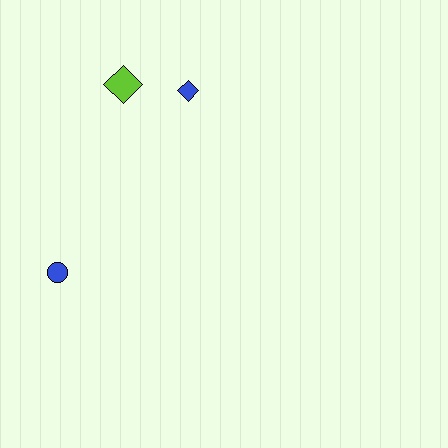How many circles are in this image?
There is 1 circle.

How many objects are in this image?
There are 3 objects.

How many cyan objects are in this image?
There are no cyan objects.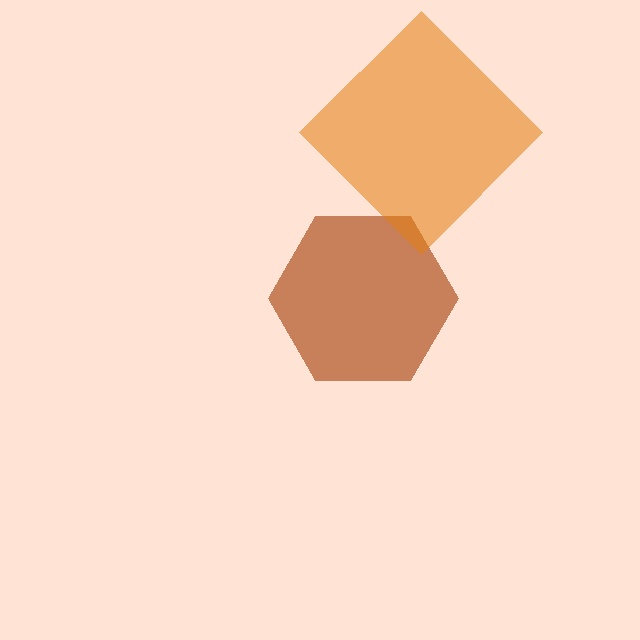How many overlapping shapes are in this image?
There are 2 overlapping shapes in the image.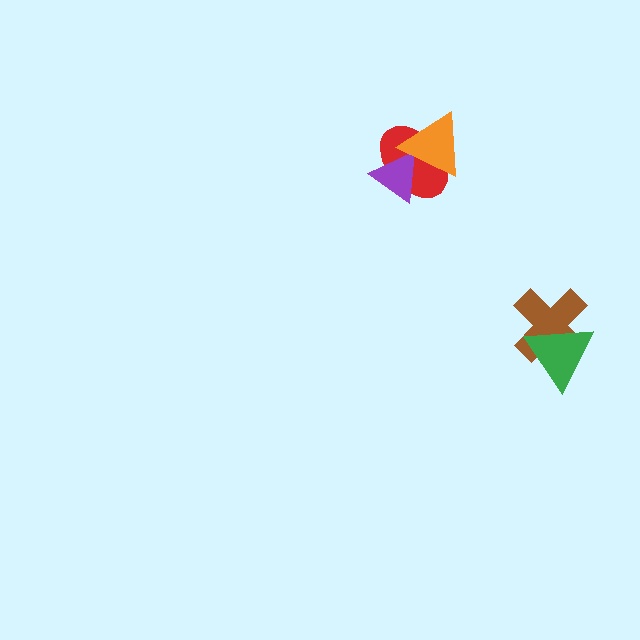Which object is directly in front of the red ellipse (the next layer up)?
The purple triangle is directly in front of the red ellipse.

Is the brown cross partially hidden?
Yes, it is partially covered by another shape.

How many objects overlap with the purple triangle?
2 objects overlap with the purple triangle.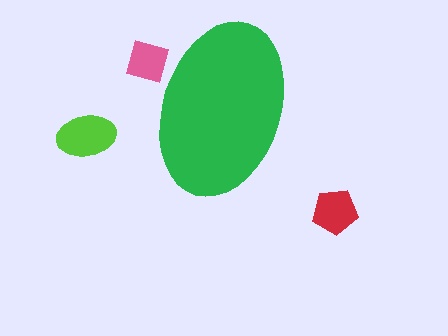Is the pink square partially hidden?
Yes, the pink square is partially hidden behind the green ellipse.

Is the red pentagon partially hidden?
No, the red pentagon is fully visible.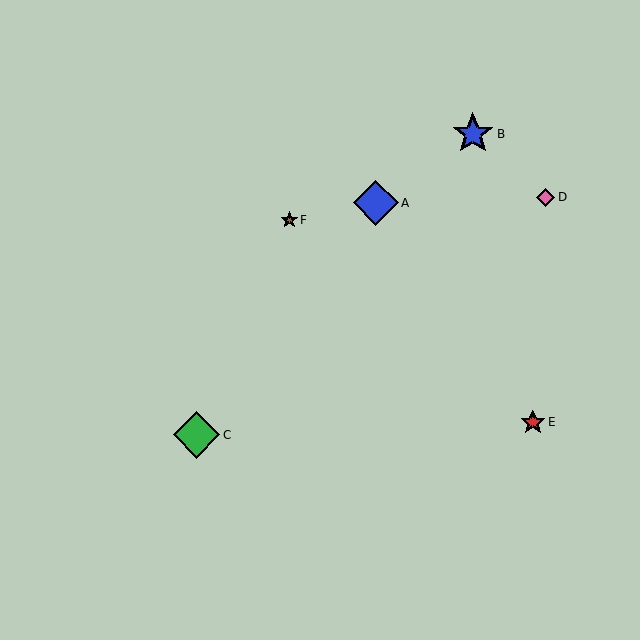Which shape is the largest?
The green diamond (labeled C) is the largest.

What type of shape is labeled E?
Shape E is a red star.